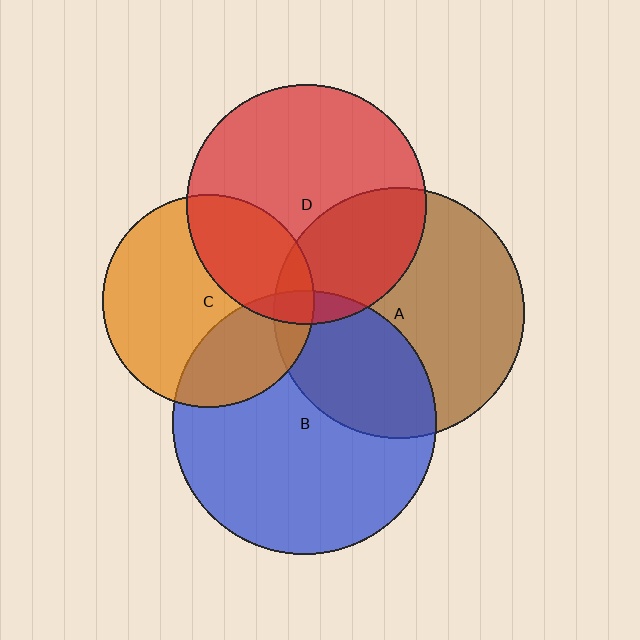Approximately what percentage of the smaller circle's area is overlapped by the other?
Approximately 5%.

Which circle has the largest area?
Circle B (blue).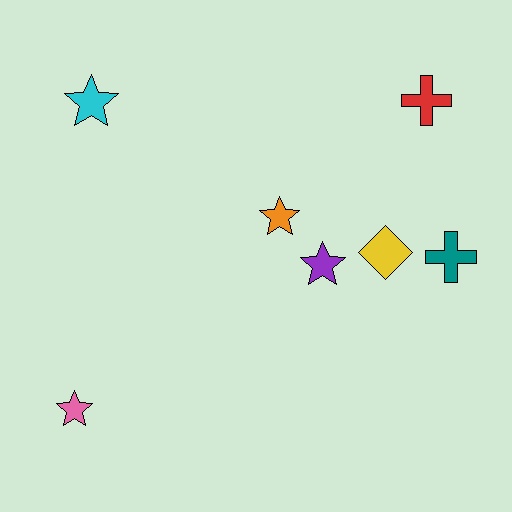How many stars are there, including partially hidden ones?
There are 4 stars.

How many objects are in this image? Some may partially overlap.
There are 7 objects.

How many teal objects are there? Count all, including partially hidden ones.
There is 1 teal object.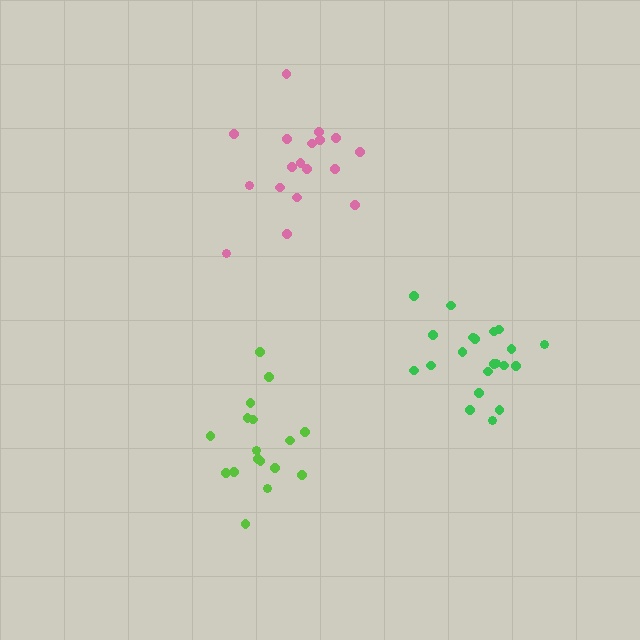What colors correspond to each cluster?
The clusters are colored: pink, green, lime.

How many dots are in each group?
Group 1: 18 dots, Group 2: 21 dots, Group 3: 17 dots (56 total).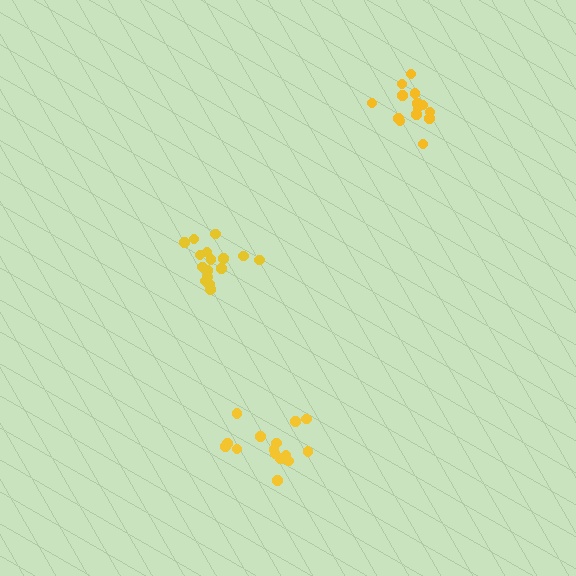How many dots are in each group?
Group 1: 15 dots, Group 2: 16 dots, Group 3: 14 dots (45 total).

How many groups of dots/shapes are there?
There are 3 groups.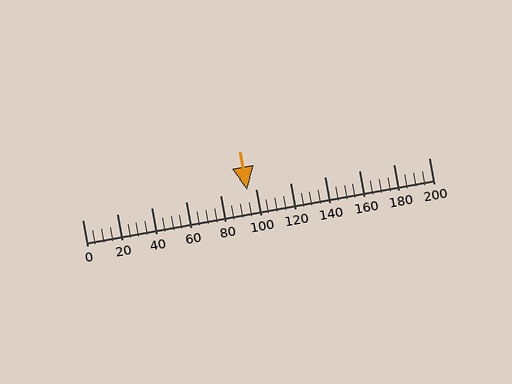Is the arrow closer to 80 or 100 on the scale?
The arrow is closer to 100.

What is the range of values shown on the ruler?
The ruler shows values from 0 to 200.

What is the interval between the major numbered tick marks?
The major tick marks are spaced 20 units apart.